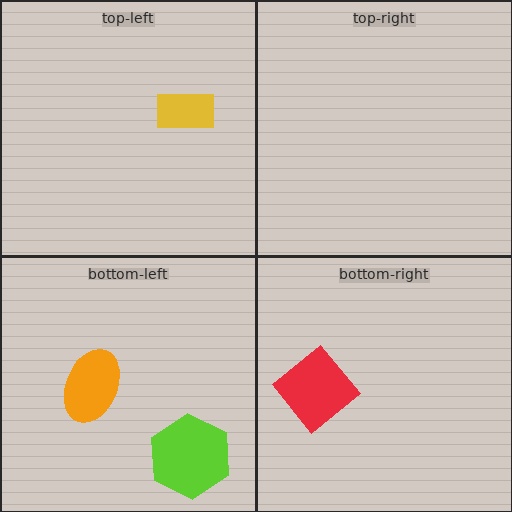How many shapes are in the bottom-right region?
1.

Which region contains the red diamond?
The bottom-right region.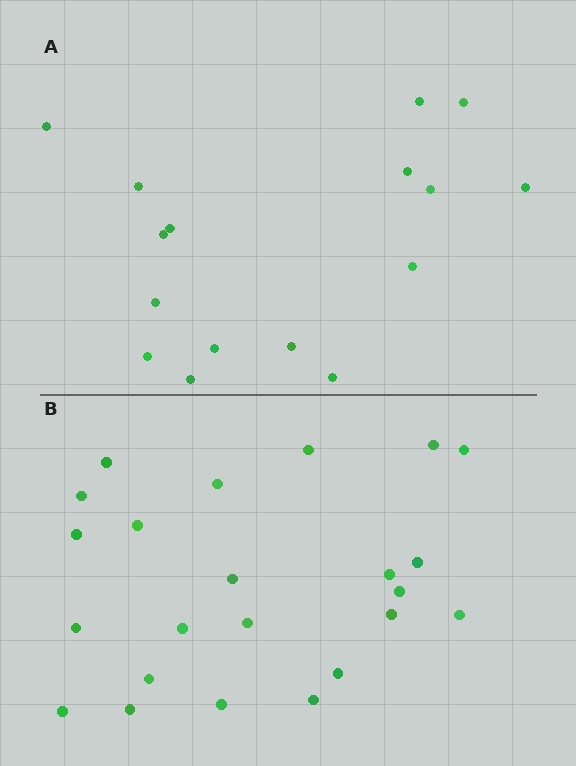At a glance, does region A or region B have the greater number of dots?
Region B (the bottom region) has more dots.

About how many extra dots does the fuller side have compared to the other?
Region B has roughly 8 or so more dots than region A.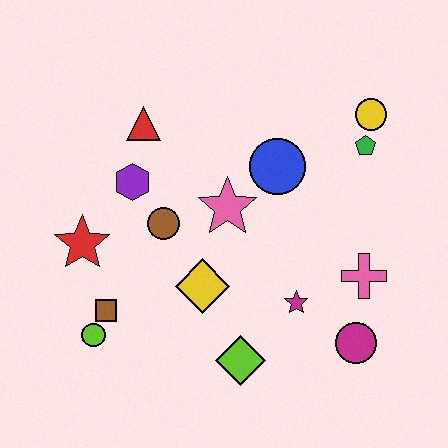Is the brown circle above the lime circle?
Yes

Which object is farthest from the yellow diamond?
The yellow circle is farthest from the yellow diamond.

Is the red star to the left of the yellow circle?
Yes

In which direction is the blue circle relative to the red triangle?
The blue circle is to the right of the red triangle.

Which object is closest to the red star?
The brown square is closest to the red star.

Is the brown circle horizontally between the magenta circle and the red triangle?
Yes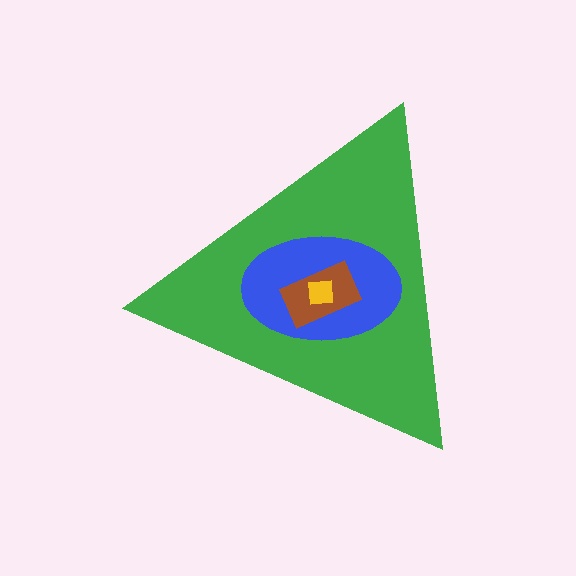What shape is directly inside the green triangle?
The blue ellipse.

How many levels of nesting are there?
4.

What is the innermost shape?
The yellow square.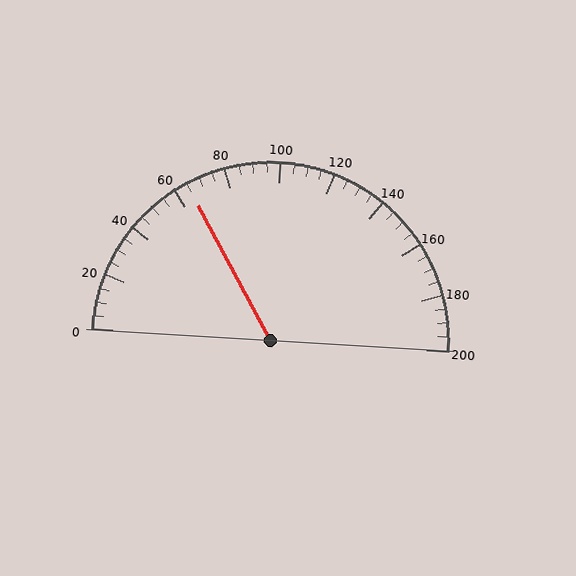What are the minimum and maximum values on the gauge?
The gauge ranges from 0 to 200.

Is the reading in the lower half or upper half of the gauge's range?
The reading is in the lower half of the range (0 to 200).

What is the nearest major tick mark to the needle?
The nearest major tick mark is 60.